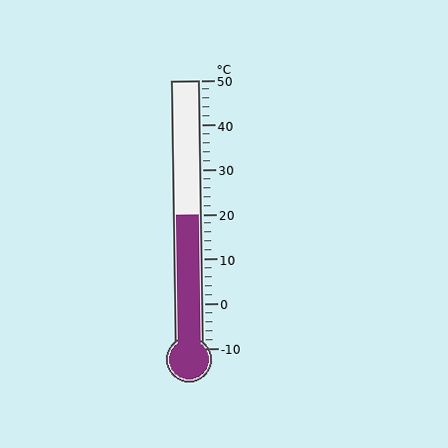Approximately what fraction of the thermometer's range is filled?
The thermometer is filled to approximately 50% of its range.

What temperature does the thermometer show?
The thermometer shows approximately 20°C.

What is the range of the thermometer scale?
The thermometer scale ranges from -10°C to 50°C.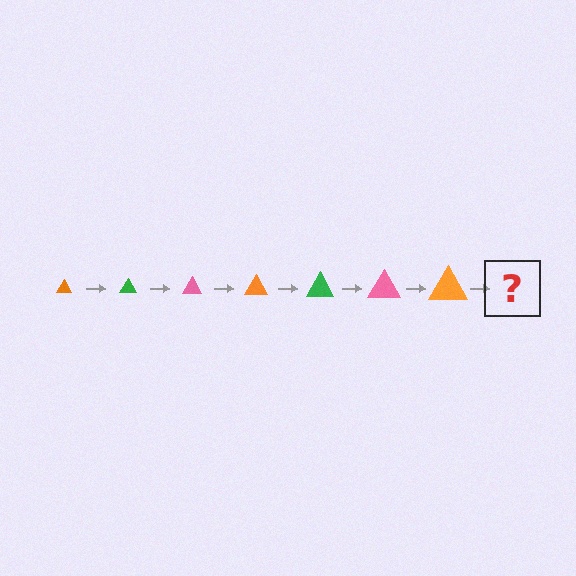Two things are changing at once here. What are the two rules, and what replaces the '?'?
The two rules are that the triangle grows larger each step and the color cycles through orange, green, and pink. The '?' should be a green triangle, larger than the previous one.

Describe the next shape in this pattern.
It should be a green triangle, larger than the previous one.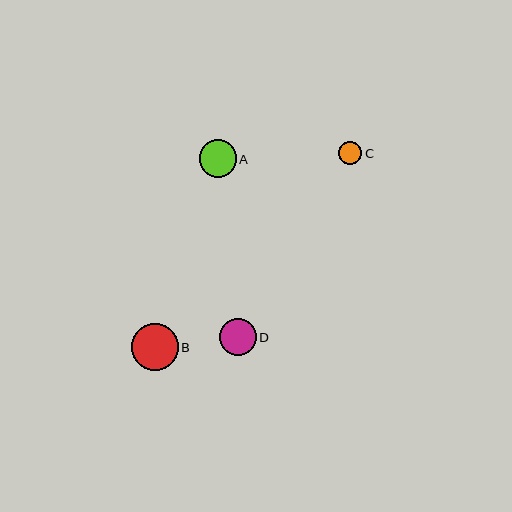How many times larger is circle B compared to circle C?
Circle B is approximately 2.0 times the size of circle C.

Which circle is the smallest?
Circle C is the smallest with a size of approximately 23 pixels.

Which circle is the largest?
Circle B is the largest with a size of approximately 46 pixels.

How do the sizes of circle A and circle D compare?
Circle A and circle D are approximately the same size.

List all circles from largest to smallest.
From largest to smallest: B, A, D, C.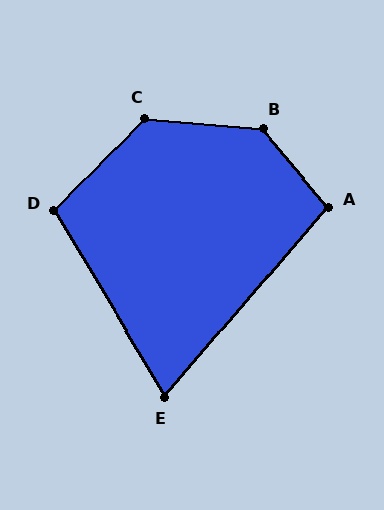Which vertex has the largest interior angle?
B, at approximately 135 degrees.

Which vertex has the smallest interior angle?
E, at approximately 71 degrees.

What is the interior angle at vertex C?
Approximately 129 degrees (obtuse).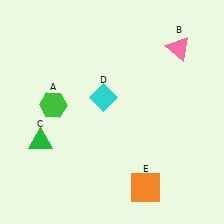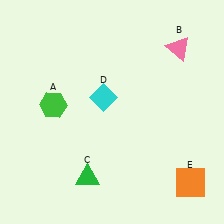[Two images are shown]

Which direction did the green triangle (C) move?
The green triangle (C) moved right.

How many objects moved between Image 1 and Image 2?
2 objects moved between the two images.